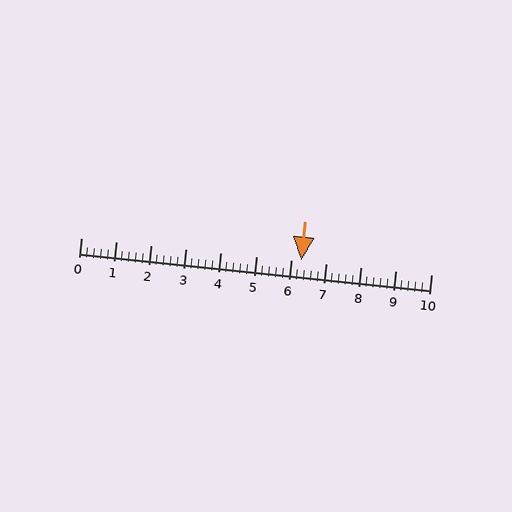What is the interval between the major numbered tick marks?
The major tick marks are spaced 1 units apart.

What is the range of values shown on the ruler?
The ruler shows values from 0 to 10.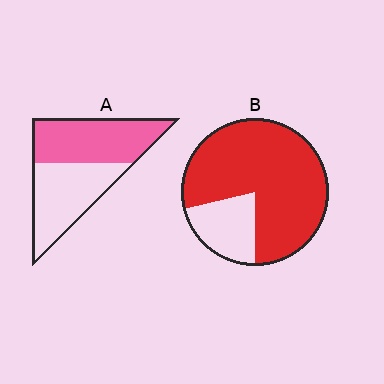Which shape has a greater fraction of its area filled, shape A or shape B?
Shape B.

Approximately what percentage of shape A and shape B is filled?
A is approximately 50% and B is approximately 80%.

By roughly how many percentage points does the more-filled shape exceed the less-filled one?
By roughly 25 percentage points (B over A).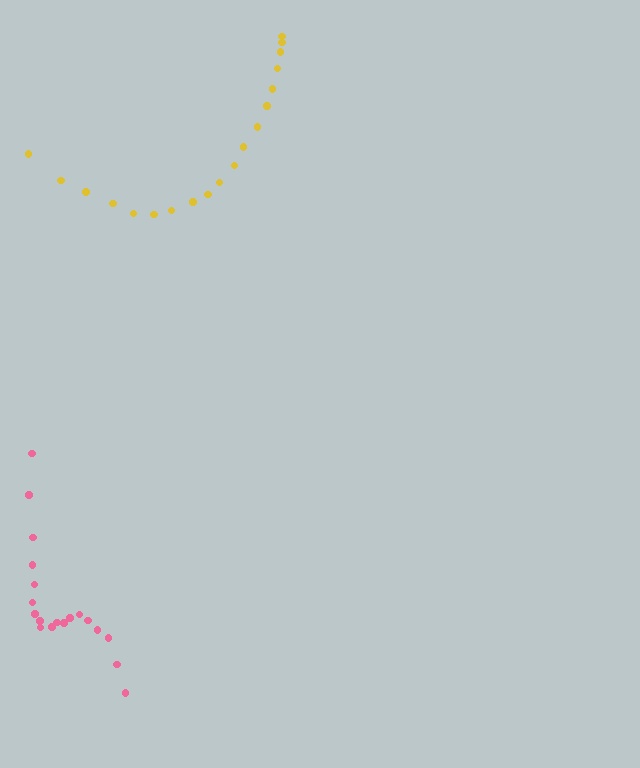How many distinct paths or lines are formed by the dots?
There are 2 distinct paths.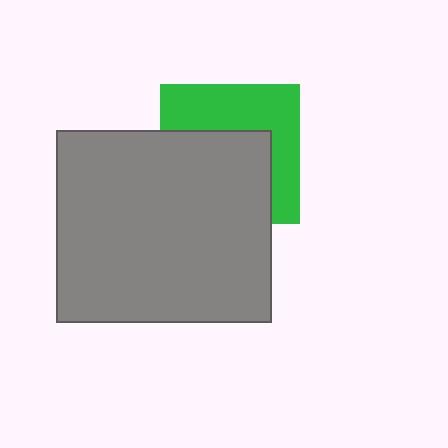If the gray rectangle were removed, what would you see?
You would see the complete green square.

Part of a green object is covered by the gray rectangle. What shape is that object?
It is a square.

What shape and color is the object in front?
The object in front is a gray rectangle.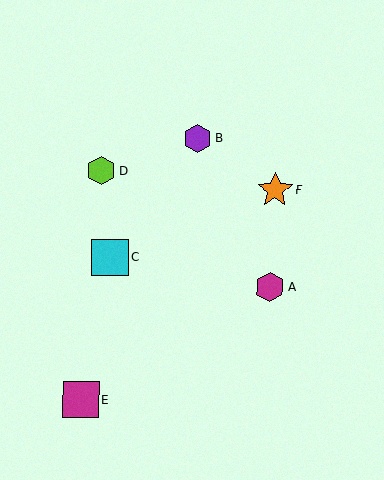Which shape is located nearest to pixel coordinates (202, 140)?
The purple hexagon (labeled B) at (198, 138) is nearest to that location.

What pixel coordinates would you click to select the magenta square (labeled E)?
Click at (81, 400) to select the magenta square E.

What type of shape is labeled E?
Shape E is a magenta square.